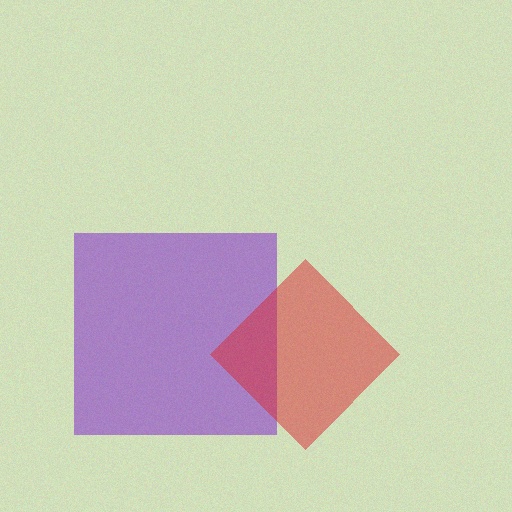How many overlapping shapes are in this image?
There are 2 overlapping shapes in the image.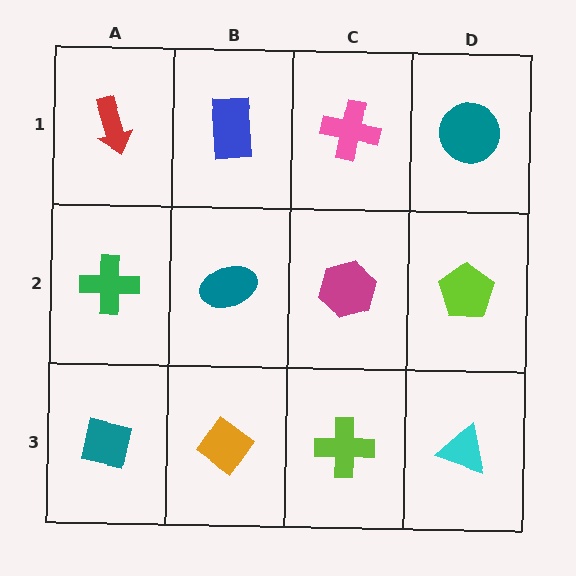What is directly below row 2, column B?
An orange diamond.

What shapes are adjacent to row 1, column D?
A lime pentagon (row 2, column D), a pink cross (row 1, column C).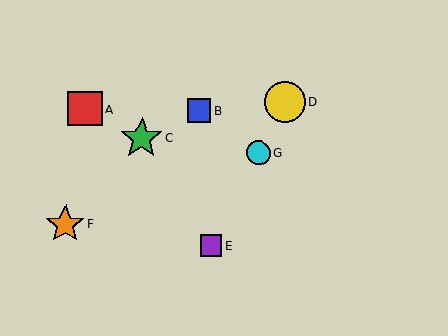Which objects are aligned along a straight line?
Objects D, E, G are aligned along a straight line.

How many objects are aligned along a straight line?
3 objects (D, E, G) are aligned along a straight line.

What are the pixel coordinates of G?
Object G is at (258, 153).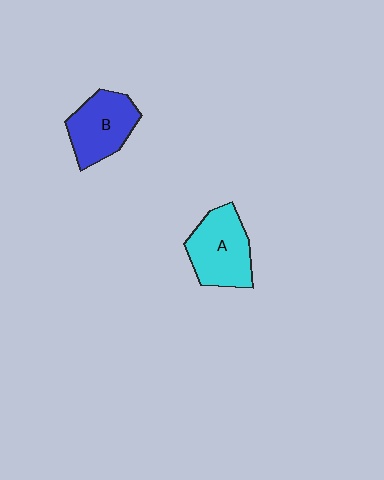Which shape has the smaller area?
Shape B (blue).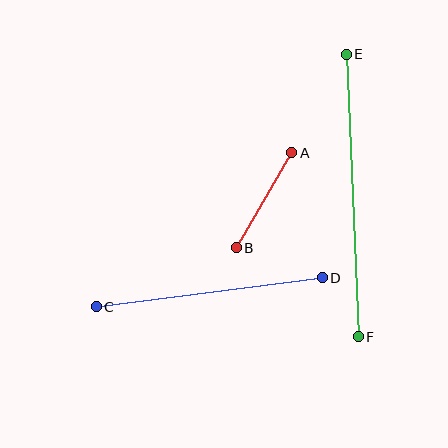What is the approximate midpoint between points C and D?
The midpoint is at approximately (209, 292) pixels.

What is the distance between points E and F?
The distance is approximately 283 pixels.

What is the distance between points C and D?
The distance is approximately 228 pixels.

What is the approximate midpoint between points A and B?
The midpoint is at approximately (264, 200) pixels.